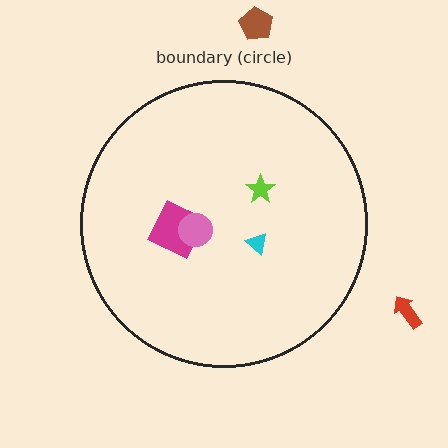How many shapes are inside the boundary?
4 inside, 2 outside.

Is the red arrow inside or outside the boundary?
Outside.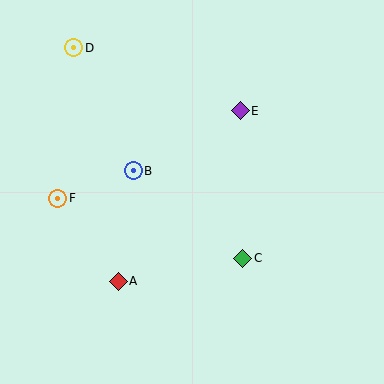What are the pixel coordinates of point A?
Point A is at (118, 281).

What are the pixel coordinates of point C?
Point C is at (243, 258).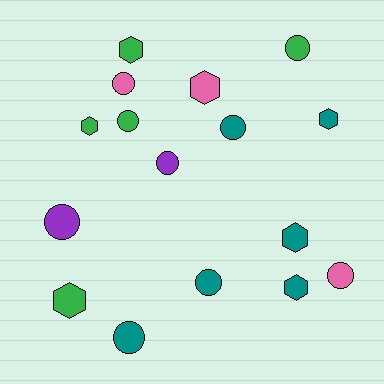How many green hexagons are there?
There are 3 green hexagons.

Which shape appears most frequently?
Circle, with 9 objects.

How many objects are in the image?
There are 16 objects.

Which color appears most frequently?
Teal, with 6 objects.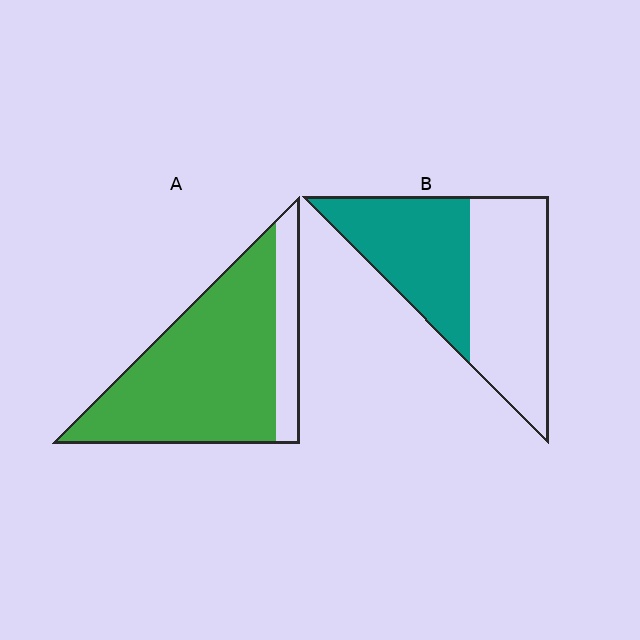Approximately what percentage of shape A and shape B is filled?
A is approximately 80% and B is approximately 45%.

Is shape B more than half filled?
Roughly half.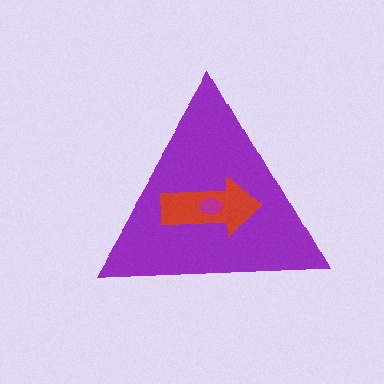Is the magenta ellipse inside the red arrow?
Yes.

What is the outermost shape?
The purple triangle.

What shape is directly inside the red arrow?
The magenta ellipse.